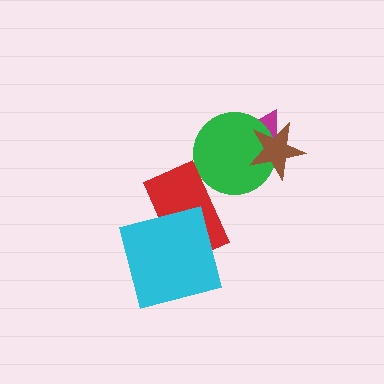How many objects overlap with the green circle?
3 objects overlap with the green circle.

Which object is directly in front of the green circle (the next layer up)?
The brown star is directly in front of the green circle.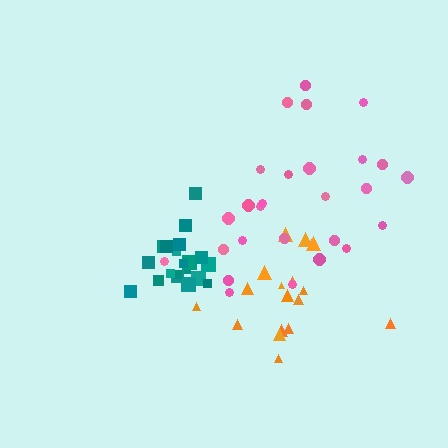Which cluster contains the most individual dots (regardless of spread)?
Pink (27).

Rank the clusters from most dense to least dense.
teal, orange, pink.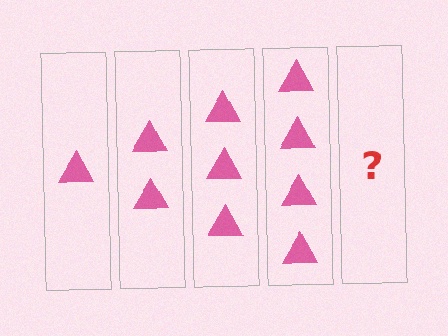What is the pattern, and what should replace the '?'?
The pattern is that each step adds one more triangle. The '?' should be 5 triangles.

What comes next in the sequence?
The next element should be 5 triangles.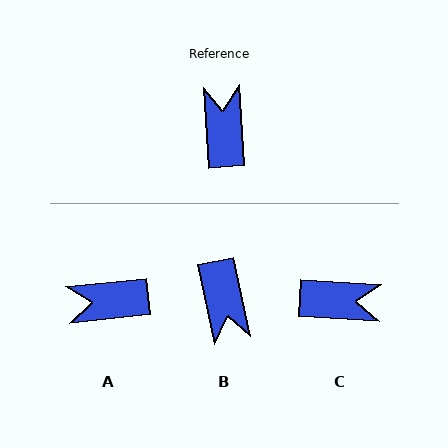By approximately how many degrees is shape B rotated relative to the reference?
Approximately 171 degrees clockwise.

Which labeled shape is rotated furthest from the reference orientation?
B, about 171 degrees away.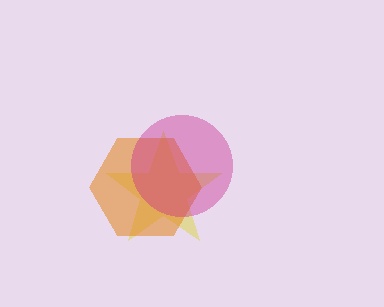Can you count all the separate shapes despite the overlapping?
Yes, there are 3 separate shapes.